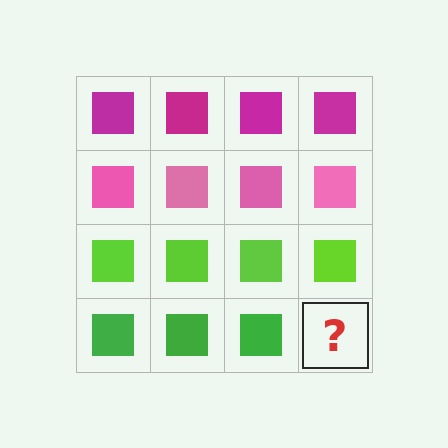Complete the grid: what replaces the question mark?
The question mark should be replaced with a green square.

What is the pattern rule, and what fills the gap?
The rule is that each row has a consistent color. The gap should be filled with a green square.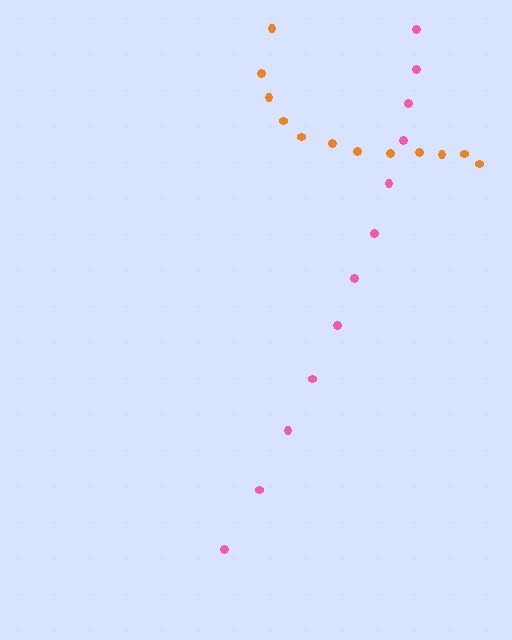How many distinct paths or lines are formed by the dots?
There are 2 distinct paths.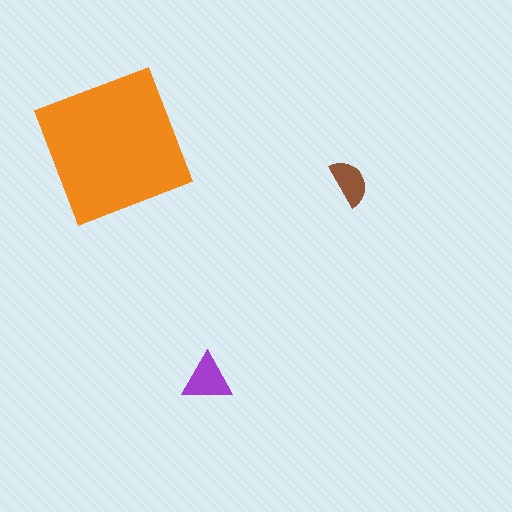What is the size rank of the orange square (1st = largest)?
1st.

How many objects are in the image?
There are 3 objects in the image.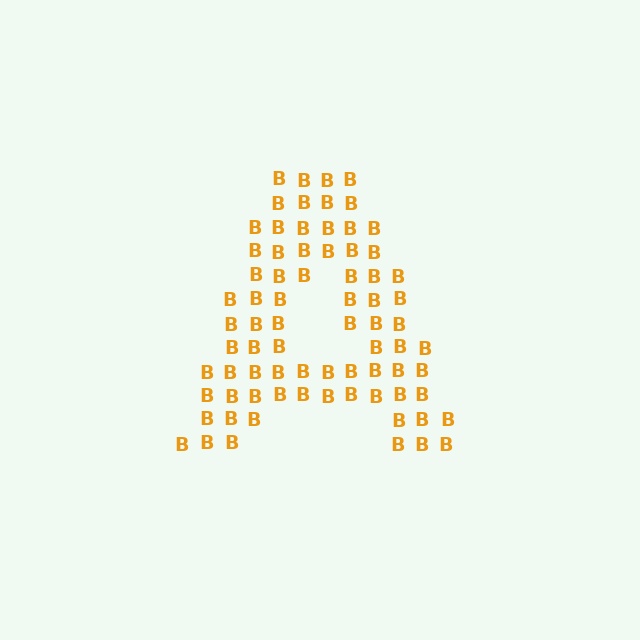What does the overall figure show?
The overall figure shows the letter A.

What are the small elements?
The small elements are letter B's.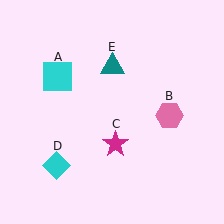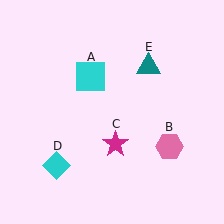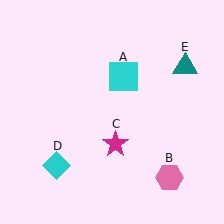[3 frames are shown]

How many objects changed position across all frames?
3 objects changed position: cyan square (object A), pink hexagon (object B), teal triangle (object E).